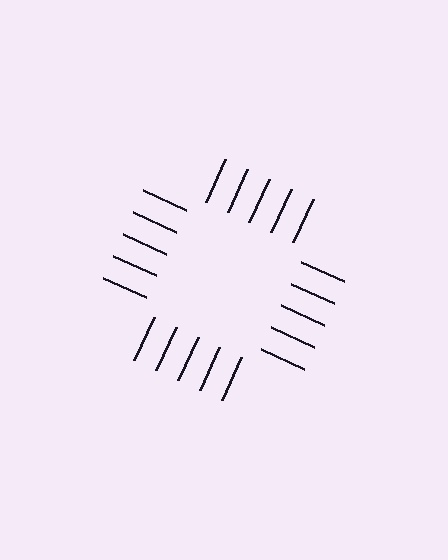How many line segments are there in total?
20 — 5 along each of the 4 edges.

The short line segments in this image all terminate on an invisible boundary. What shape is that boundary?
An illusory square — the line segments terminate on its edges but no continuous stroke is drawn.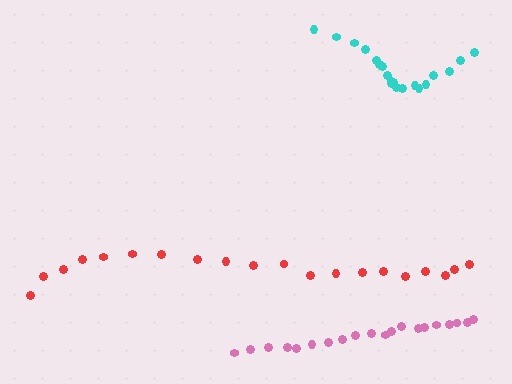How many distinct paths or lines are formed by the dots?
There are 3 distinct paths.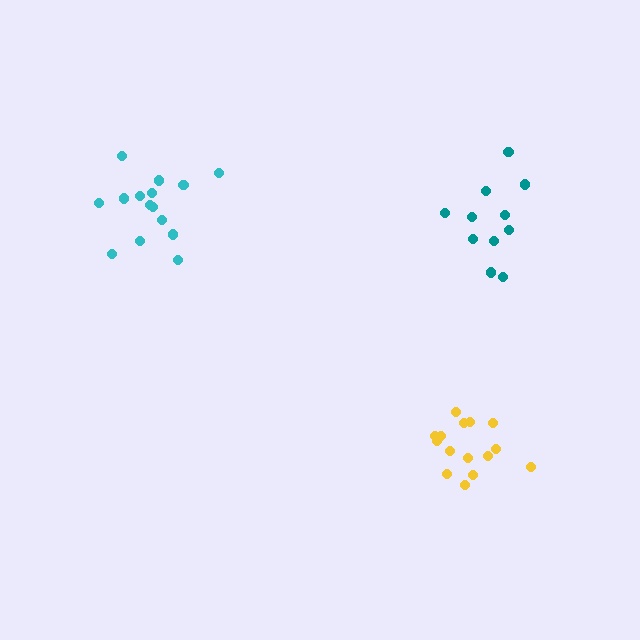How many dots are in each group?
Group 1: 11 dots, Group 2: 15 dots, Group 3: 15 dots (41 total).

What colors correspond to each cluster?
The clusters are colored: teal, yellow, cyan.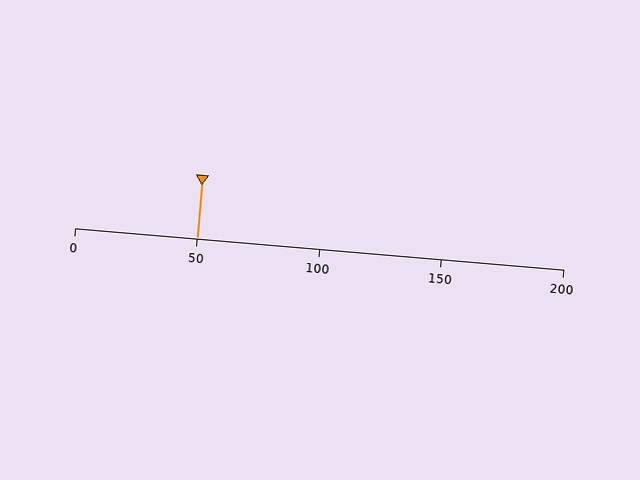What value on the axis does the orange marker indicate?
The marker indicates approximately 50.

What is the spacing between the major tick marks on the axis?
The major ticks are spaced 50 apart.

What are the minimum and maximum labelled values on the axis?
The axis runs from 0 to 200.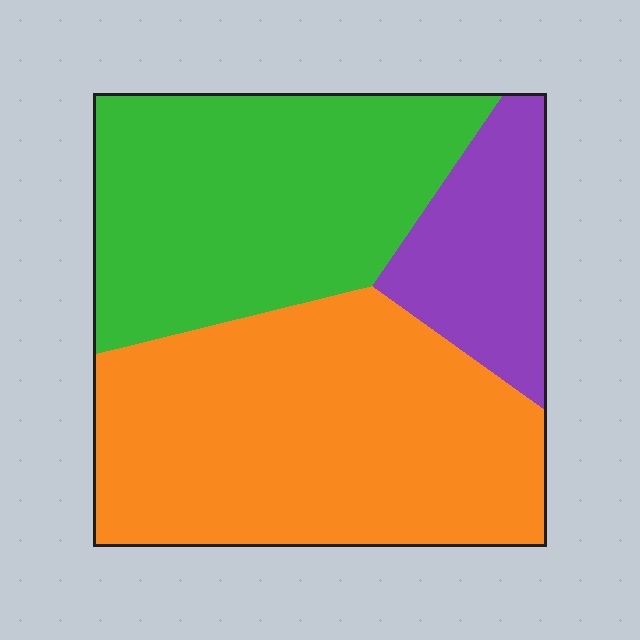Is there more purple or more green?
Green.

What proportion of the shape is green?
Green covers 37% of the shape.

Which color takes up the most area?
Orange, at roughly 45%.